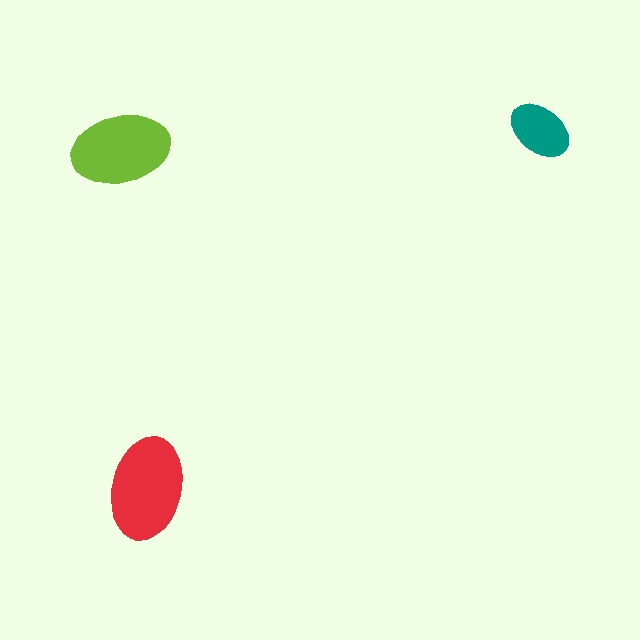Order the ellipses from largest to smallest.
the red one, the lime one, the teal one.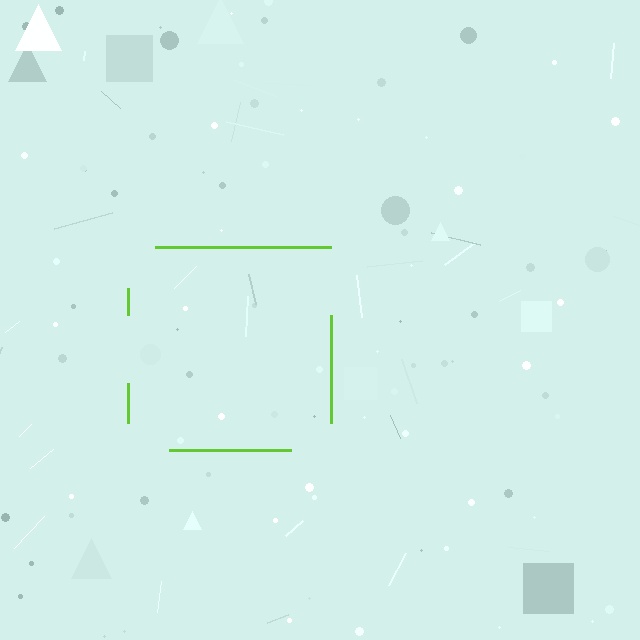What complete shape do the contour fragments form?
The contour fragments form a square.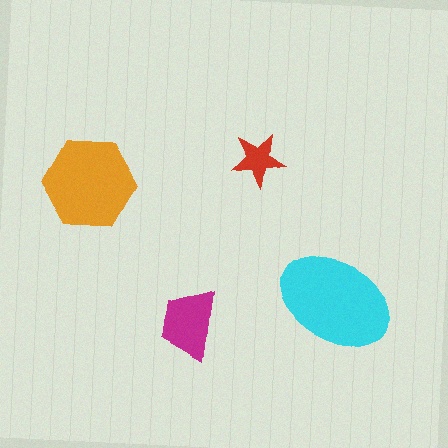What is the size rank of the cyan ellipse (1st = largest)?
1st.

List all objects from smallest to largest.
The red star, the magenta trapezoid, the orange hexagon, the cyan ellipse.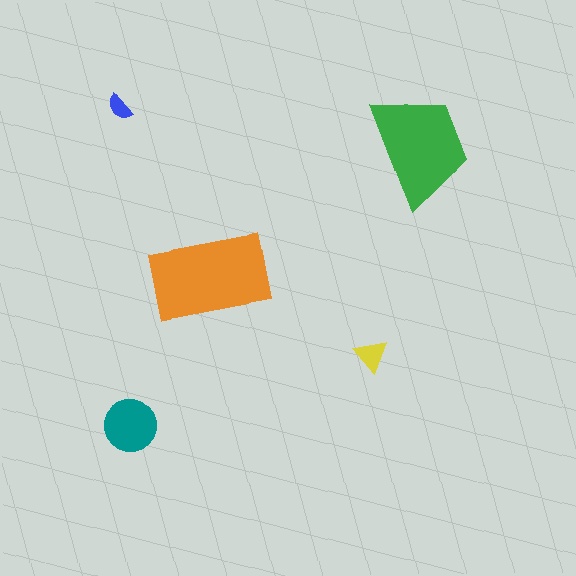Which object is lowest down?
The teal circle is bottommost.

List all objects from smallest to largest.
The blue semicircle, the yellow triangle, the teal circle, the green trapezoid, the orange rectangle.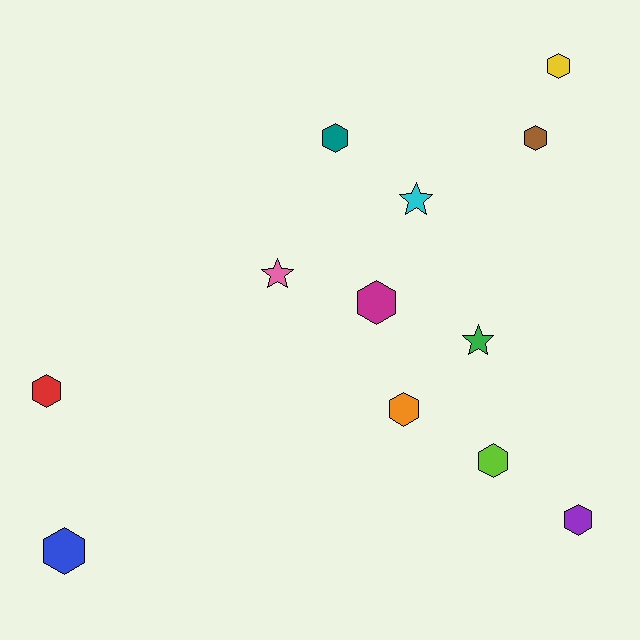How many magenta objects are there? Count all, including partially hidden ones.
There is 1 magenta object.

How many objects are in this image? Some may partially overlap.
There are 12 objects.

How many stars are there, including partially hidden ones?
There are 3 stars.